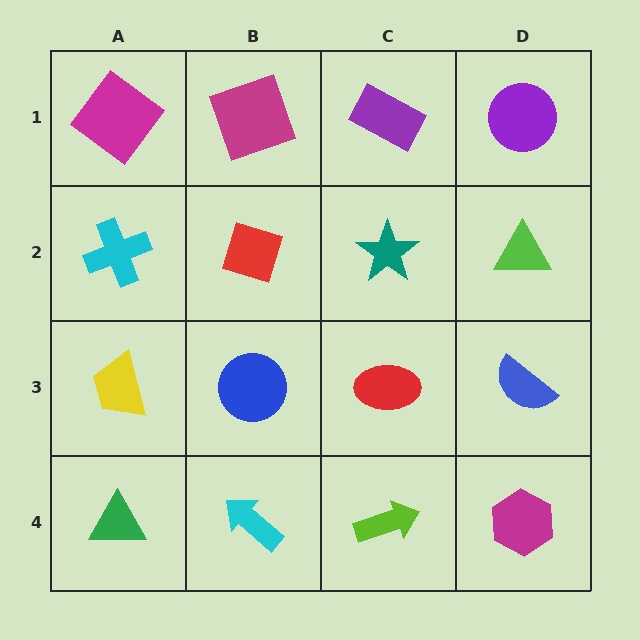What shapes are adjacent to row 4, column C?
A red ellipse (row 3, column C), a cyan arrow (row 4, column B), a magenta hexagon (row 4, column D).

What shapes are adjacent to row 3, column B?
A red diamond (row 2, column B), a cyan arrow (row 4, column B), a yellow trapezoid (row 3, column A), a red ellipse (row 3, column C).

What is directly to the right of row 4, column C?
A magenta hexagon.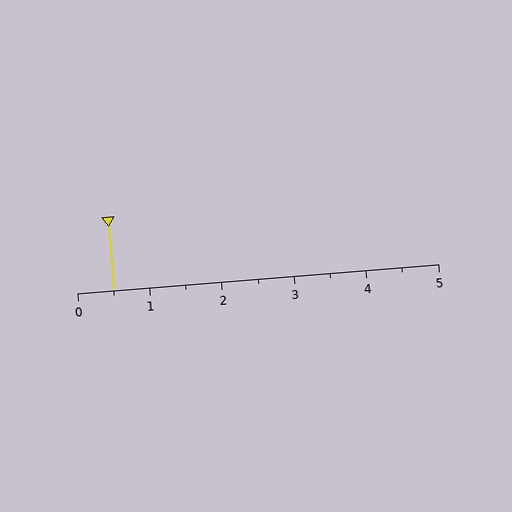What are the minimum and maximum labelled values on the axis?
The axis runs from 0 to 5.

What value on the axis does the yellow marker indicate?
The marker indicates approximately 0.5.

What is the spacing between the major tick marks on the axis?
The major ticks are spaced 1 apart.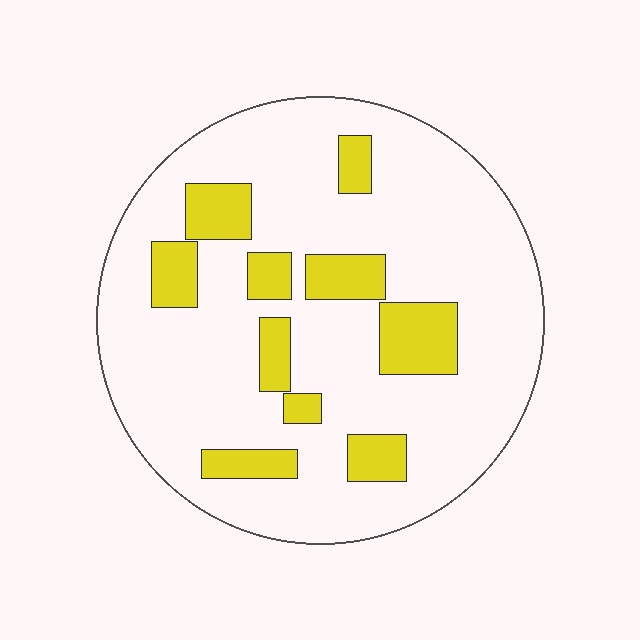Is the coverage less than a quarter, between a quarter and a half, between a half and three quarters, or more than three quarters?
Less than a quarter.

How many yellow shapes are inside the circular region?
10.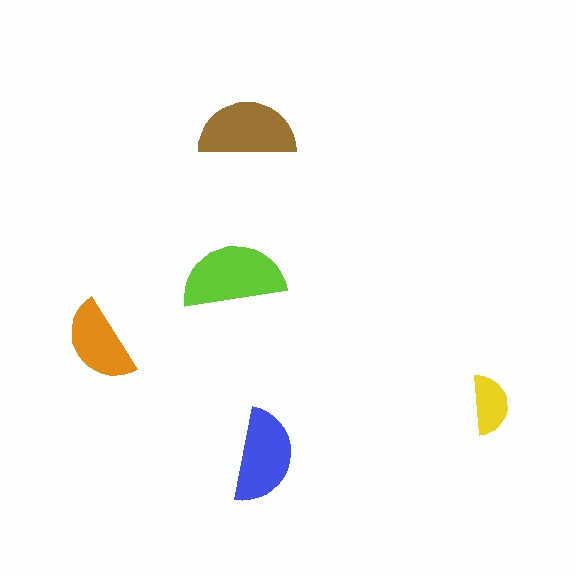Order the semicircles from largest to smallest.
the lime one, the brown one, the blue one, the orange one, the yellow one.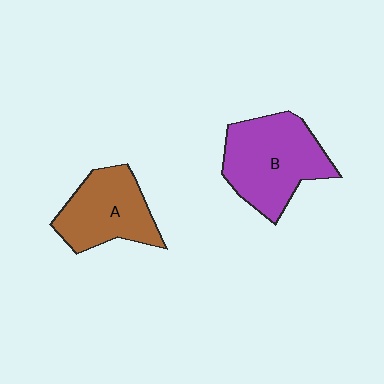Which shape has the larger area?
Shape B (purple).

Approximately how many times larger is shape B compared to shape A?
Approximately 1.3 times.